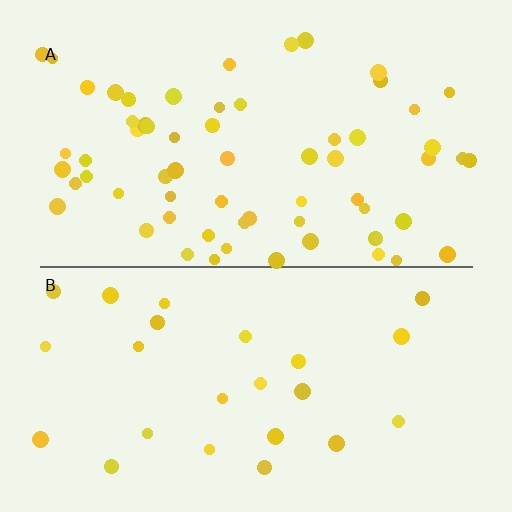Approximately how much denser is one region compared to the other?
Approximately 2.6× — region A over region B.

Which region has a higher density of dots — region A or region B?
A (the top).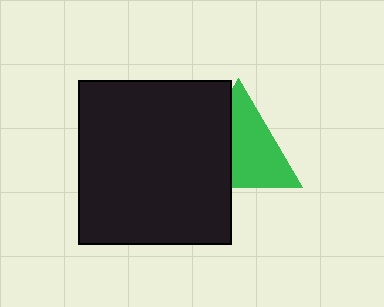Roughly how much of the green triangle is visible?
About half of it is visible (roughly 61%).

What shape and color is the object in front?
The object in front is a black rectangle.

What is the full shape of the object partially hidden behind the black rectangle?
The partially hidden object is a green triangle.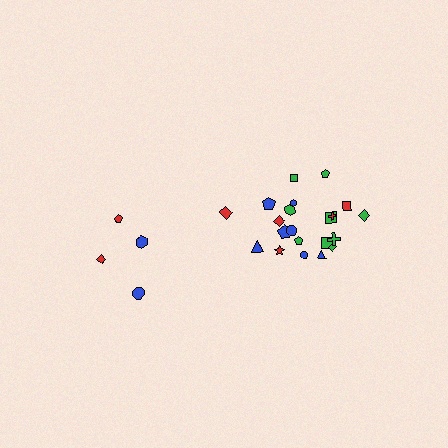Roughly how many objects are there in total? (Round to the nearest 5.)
Roughly 25 objects in total.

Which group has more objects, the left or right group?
The right group.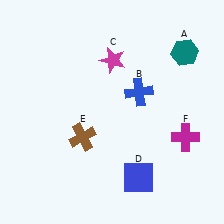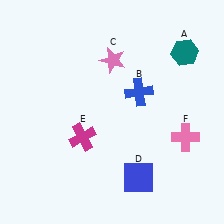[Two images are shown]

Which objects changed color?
C changed from magenta to pink. E changed from brown to magenta. F changed from magenta to pink.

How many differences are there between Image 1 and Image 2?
There are 3 differences between the two images.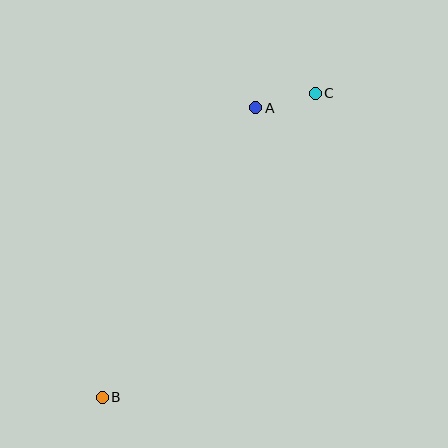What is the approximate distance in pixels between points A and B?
The distance between A and B is approximately 328 pixels.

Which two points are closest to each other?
Points A and C are closest to each other.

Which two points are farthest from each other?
Points B and C are farthest from each other.